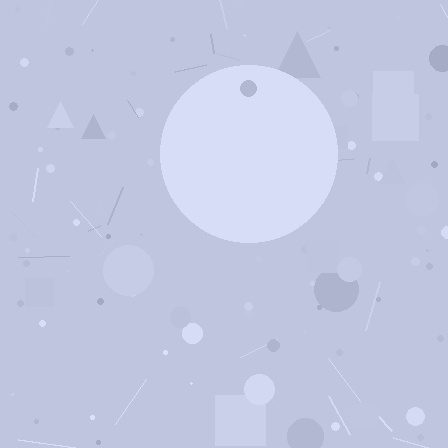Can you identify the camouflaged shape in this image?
The camouflaged shape is a circle.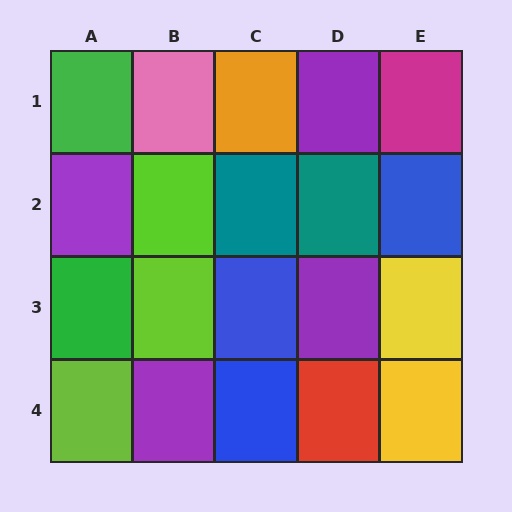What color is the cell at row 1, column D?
Purple.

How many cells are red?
1 cell is red.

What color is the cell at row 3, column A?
Green.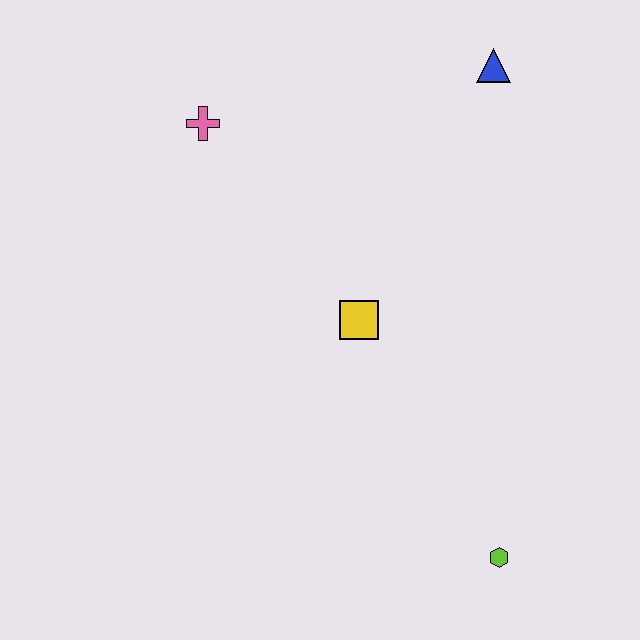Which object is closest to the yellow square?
The pink cross is closest to the yellow square.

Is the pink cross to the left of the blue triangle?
Yes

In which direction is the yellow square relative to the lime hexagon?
The yellow square is above the lime hexagon.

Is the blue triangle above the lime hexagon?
Yes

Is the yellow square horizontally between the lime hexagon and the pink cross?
Yes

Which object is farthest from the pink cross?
The lime hexagon is farthest from the pink cross.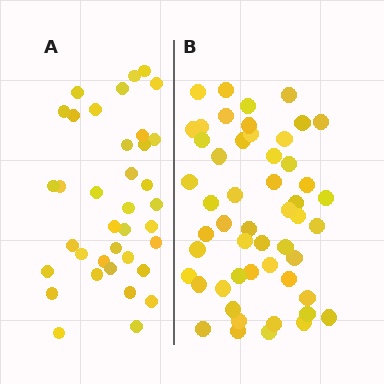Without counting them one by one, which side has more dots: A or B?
Region B (the right region) has more dots.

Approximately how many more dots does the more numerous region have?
Region B has approximately 15 more dots than region A.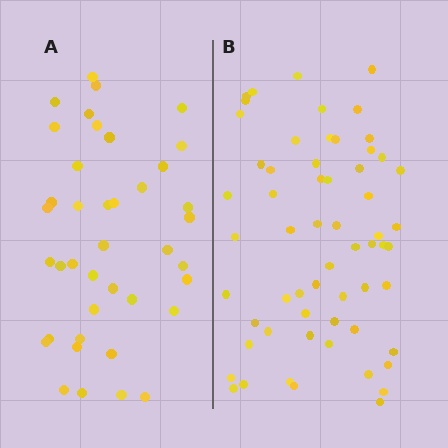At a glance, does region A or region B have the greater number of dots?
Region B (the right region) has more dots.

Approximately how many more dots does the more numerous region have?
Region B has approximately 20 more dots than region A.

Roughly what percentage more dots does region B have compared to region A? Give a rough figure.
About 50% more.